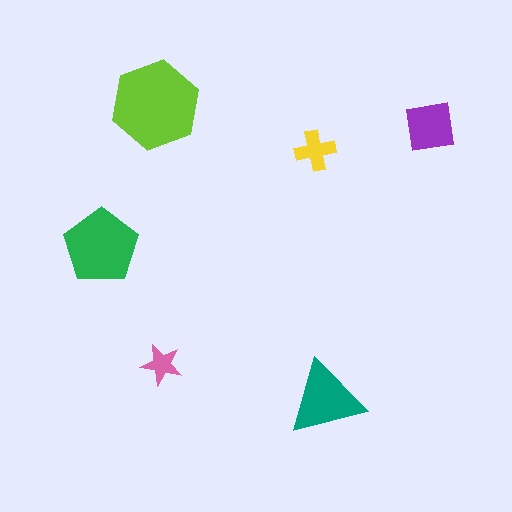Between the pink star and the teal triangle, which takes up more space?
The teal triangle.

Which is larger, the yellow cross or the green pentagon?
The green pentagon.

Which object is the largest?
The lime hexagon.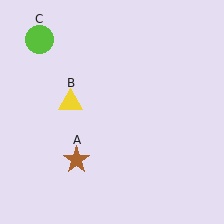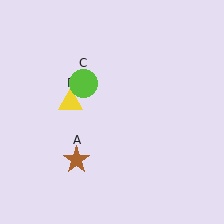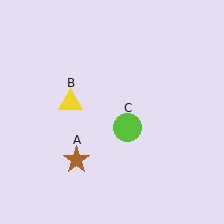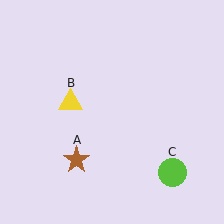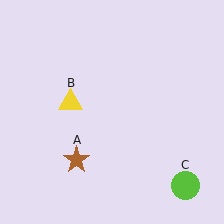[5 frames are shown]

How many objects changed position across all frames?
1 object changed position: lime circle (object C).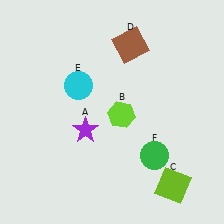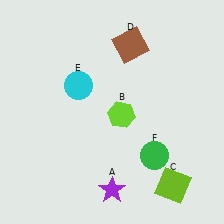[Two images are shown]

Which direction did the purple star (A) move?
The purple star (A) moved down.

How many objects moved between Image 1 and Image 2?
1 object moved between the two images.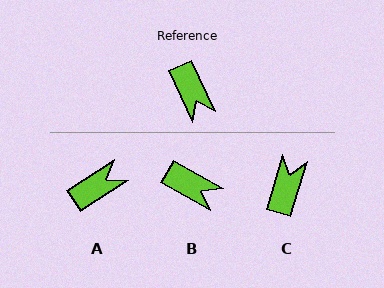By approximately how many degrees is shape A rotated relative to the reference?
Approximately 98 degrees counter-clockwise.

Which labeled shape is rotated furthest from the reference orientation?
C, about 138 degrees away.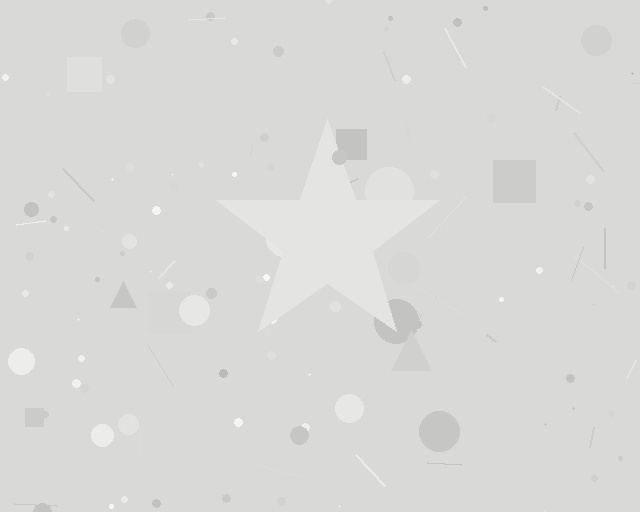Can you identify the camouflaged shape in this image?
The camouflaged shape is a star.